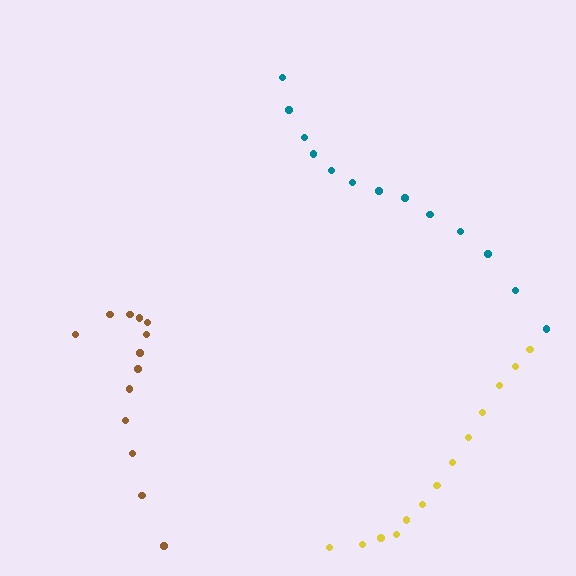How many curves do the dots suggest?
There are 3 distinct paths.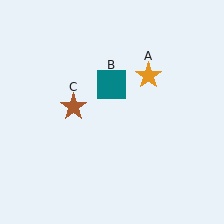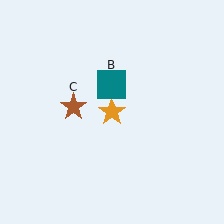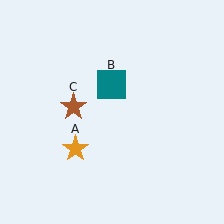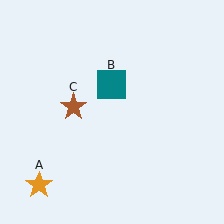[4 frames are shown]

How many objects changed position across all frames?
1 object changed position: orange star (object A).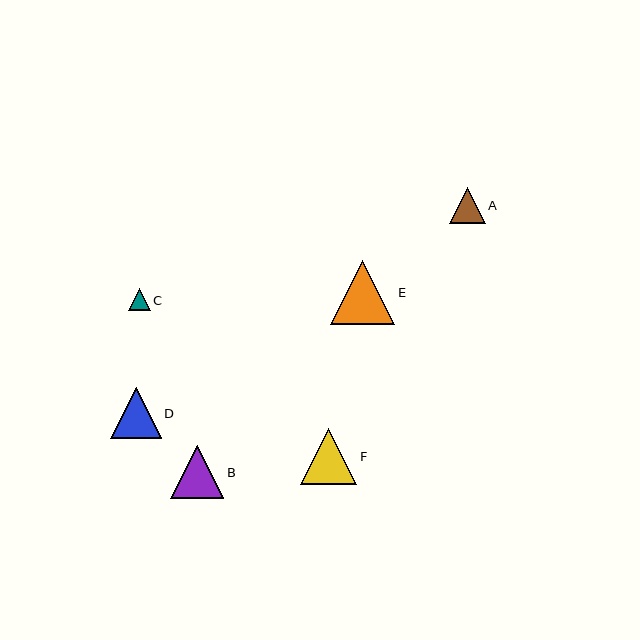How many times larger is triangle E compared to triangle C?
Triangle E is approximately 3.0 times the size of triangle C.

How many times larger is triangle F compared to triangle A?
Triangle F is approximately 1.6 times the size of triangle A.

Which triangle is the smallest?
Triangle C is the smallest with a size of approximately 21 pixels.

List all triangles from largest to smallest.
From largest to smallest: E, F, B, D, A, C.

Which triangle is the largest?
Triangle E is the largest with a size of approximately 64 pixels.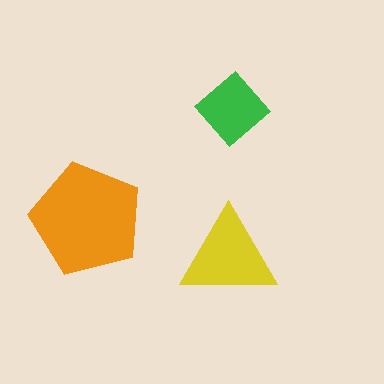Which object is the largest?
The orange pentagon.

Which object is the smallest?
The green diamond.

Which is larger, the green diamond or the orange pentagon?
The orange pentagon.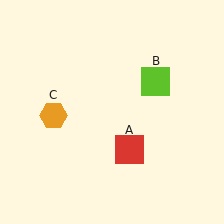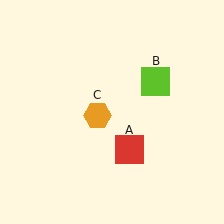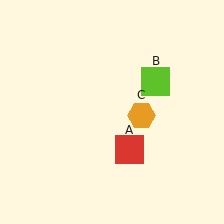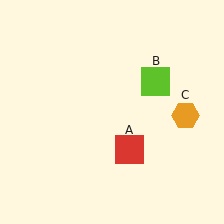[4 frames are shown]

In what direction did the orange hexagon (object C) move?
The orange hexagon (object C) moved right.